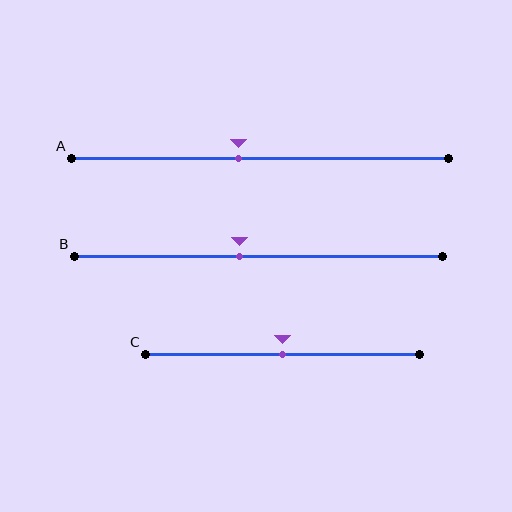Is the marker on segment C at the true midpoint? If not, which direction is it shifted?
Yes, the marker on segment C is at the true midpoint.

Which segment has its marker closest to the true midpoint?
Segment C has its marker closest to the true midpoint.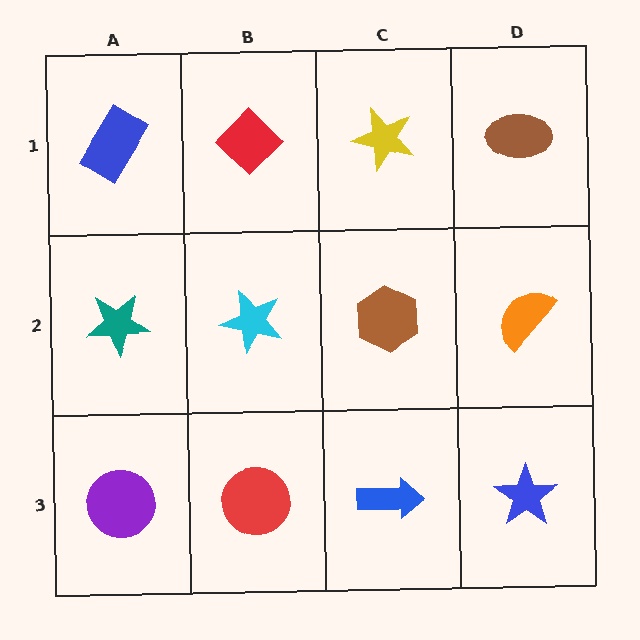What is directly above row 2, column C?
A yellow star.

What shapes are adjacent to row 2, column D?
A brown ellipse (row 1, column D), a blue star (row 3, column D), a brown hexagon (row 2, column C).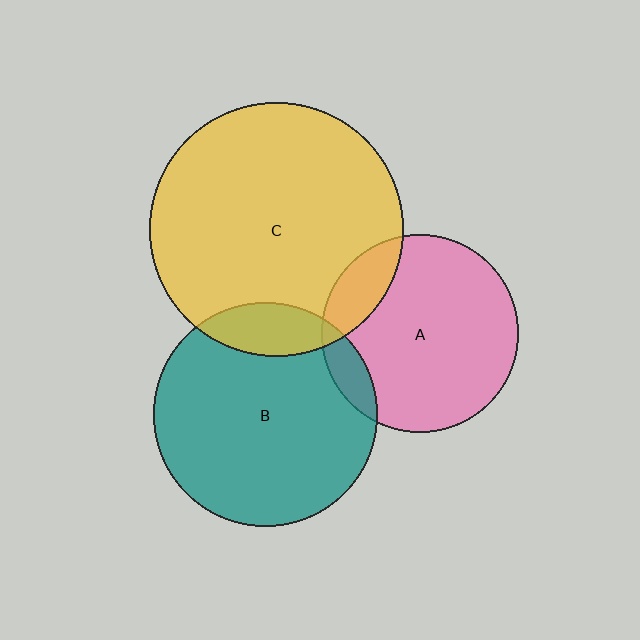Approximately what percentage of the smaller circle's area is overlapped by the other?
Approximately 10%.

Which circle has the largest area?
Circle C (yellow).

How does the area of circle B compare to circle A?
Approximately 1.3 times.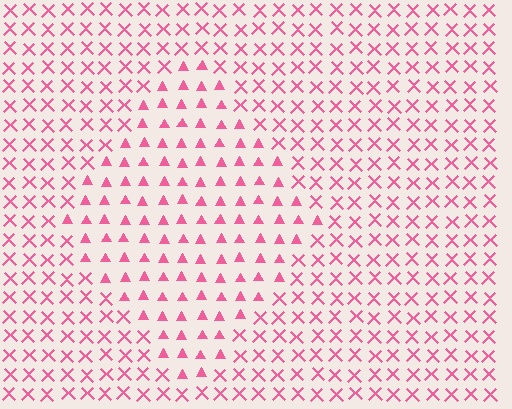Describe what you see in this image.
The image is filled with small pink elements arranged in a uniform grid. A diamond-shaped region contains triangles, while the surrounding area contains X marks. The boundary is defined purely by the change in element shape.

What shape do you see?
I see a diamond.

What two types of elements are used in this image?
The image uses triangles inside the diamond region and X marks outside it.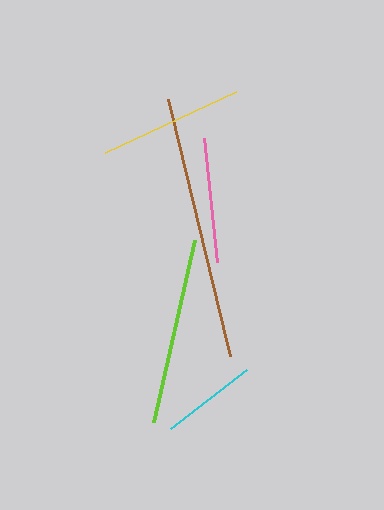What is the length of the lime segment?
The lime segment is approximately 186 pixels long.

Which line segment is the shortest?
The cyan line is the shortest at approximately 96 pixels.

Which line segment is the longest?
The brown line is the longest at approximately 264 pixels.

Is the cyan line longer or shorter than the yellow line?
The yellow line is longer than the cyan line.